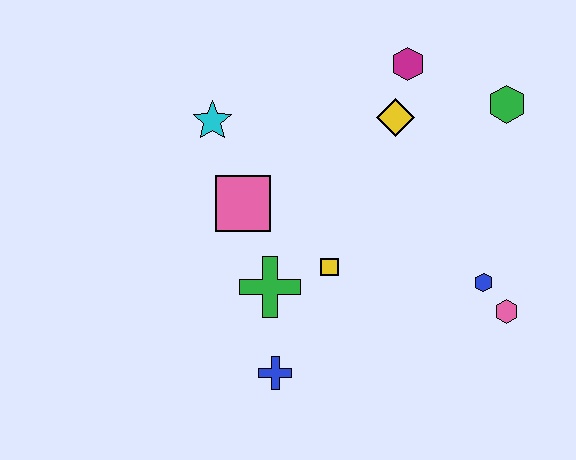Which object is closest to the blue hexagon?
The pink hexagon is closest to the blue hexagon.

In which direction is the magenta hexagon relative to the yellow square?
The magenta hexagon is above the yellow square.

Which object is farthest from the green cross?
The green hexagon is farthest from the green cross.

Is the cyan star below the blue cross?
No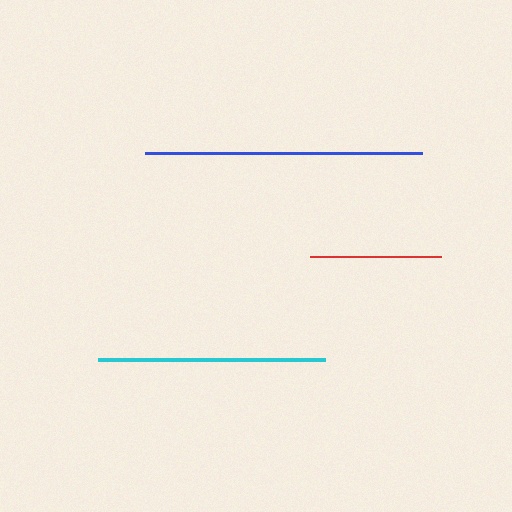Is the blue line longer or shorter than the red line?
The blue line is longer than the red line.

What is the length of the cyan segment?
The cyan segment is approximately 226 pixels long.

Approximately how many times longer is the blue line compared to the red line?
The blue line is approximately 2.1 times the length of the red line.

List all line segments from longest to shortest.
From longest to shortest: blue, cyan, red.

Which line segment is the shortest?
The red line is the shortest at approximately 132 pixels.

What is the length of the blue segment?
The blue segment is approximately 277 pixels long.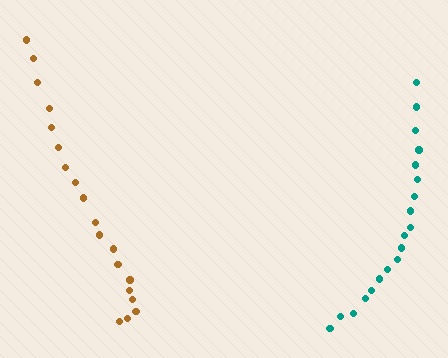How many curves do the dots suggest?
There are 2 distinct paths.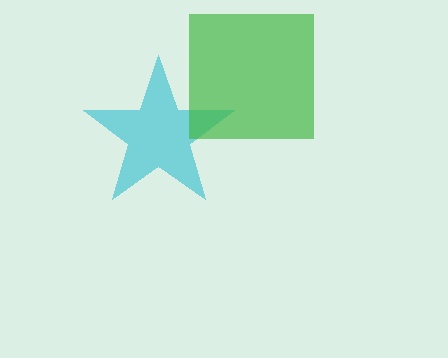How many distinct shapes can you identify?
There are 2 distinct shapes: a cyan star, a green square.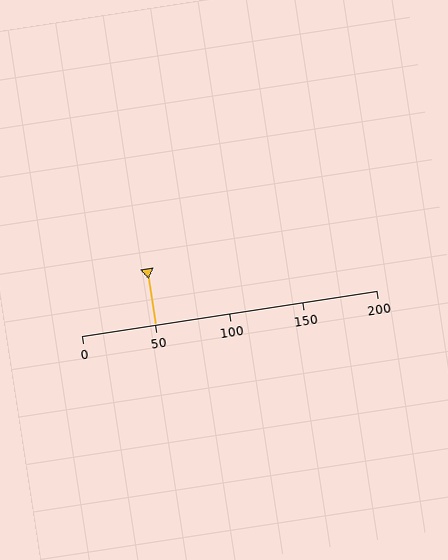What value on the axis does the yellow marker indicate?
The marker indicates approximately 50.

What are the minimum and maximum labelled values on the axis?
The axis runs from 0 to 200.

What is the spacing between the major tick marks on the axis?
The major ticks are spaced 50 apart.